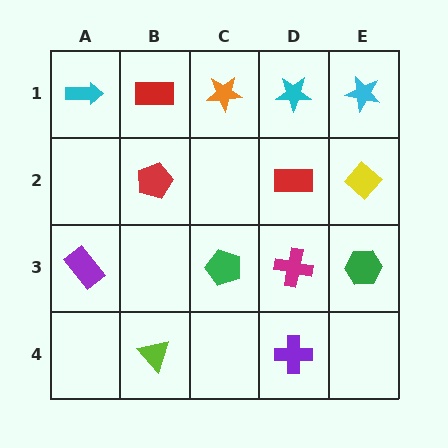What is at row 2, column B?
A red pentagon.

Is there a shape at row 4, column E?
No, that cell is empty.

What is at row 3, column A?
A purple rectangle.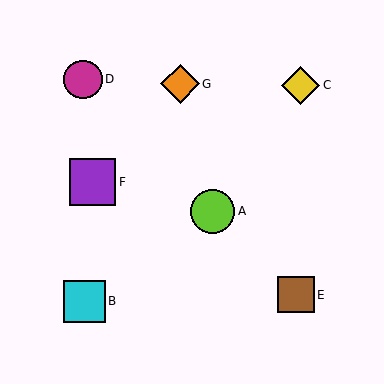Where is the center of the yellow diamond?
The center of the yellow diamond is at (301, 85).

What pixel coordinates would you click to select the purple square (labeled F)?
Click at (93, 182) to select the purple square F.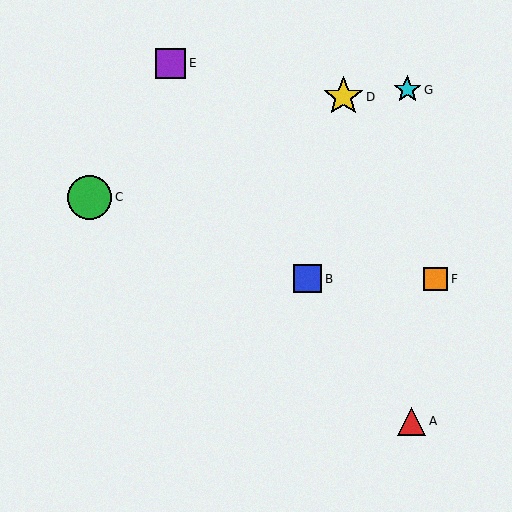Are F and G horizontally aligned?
No, F is at y≈279 and G is at y≈90.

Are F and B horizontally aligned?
Yes, both are at y≈279.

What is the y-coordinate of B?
Object B is at y≈279.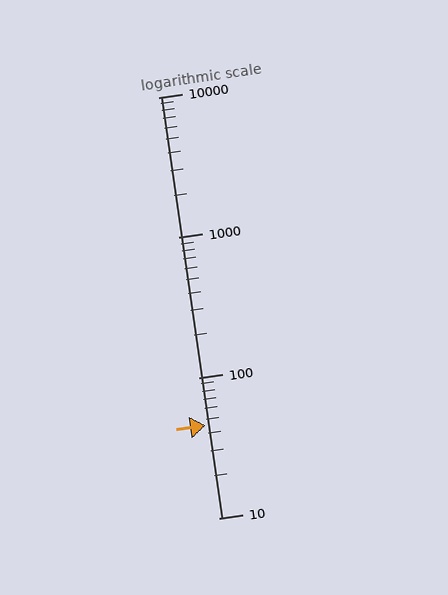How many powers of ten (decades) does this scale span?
The scale spans 3 decades, from 10 to 10000.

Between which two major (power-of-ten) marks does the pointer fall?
The pointer is between 10 and 100.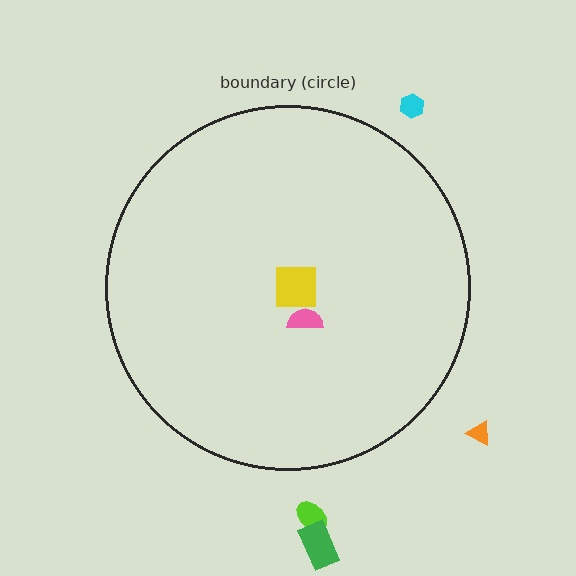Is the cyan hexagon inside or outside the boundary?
Outside.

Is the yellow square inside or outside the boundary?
Inside.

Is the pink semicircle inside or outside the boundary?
Inside.